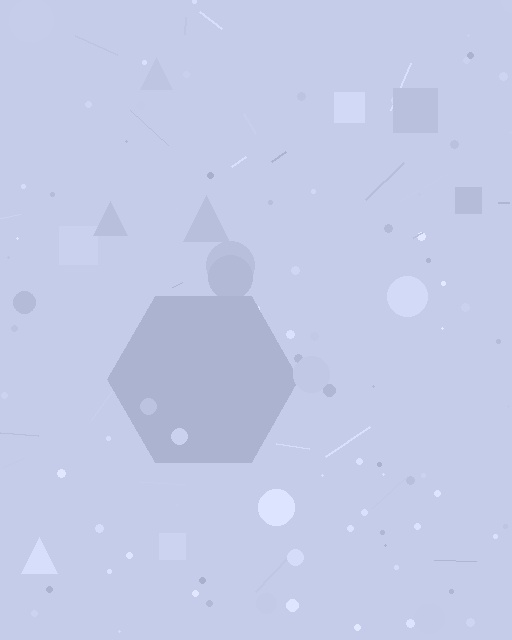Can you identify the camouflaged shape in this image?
The camouflaged shape is a hexagon.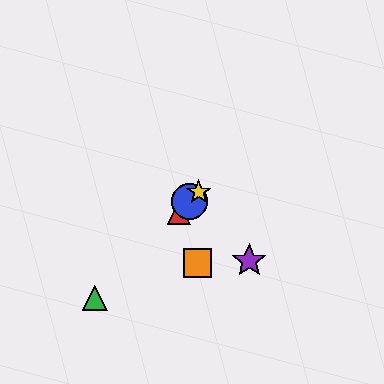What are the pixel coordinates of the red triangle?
The red triangle is at (179, 212).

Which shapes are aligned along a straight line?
The red triangle, the blue circle, the green triangle, the yellow star are aligned along a straight line.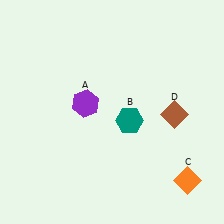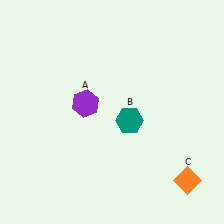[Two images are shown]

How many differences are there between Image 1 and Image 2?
There is 1 difference between the two images.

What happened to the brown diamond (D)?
The brown diamond (D) was removed in Image 2. It was in the bottom-right area of Image 1.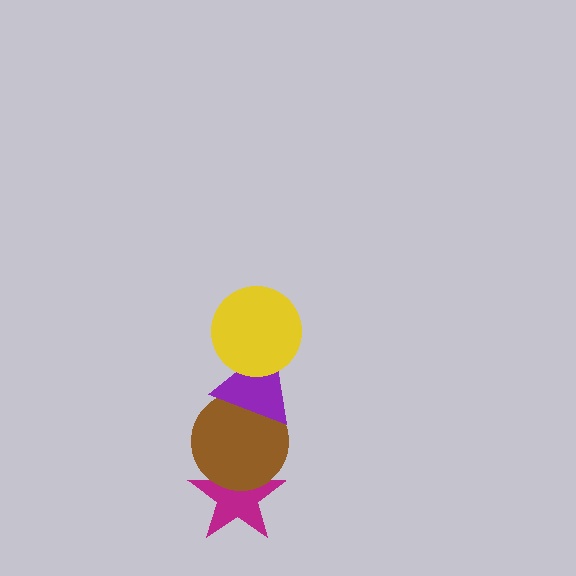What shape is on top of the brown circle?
The purple triangle is on top of the brown circle.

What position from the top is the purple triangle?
The purple triangle is 2nd from the top.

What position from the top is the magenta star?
The magenta star is 4th from the top.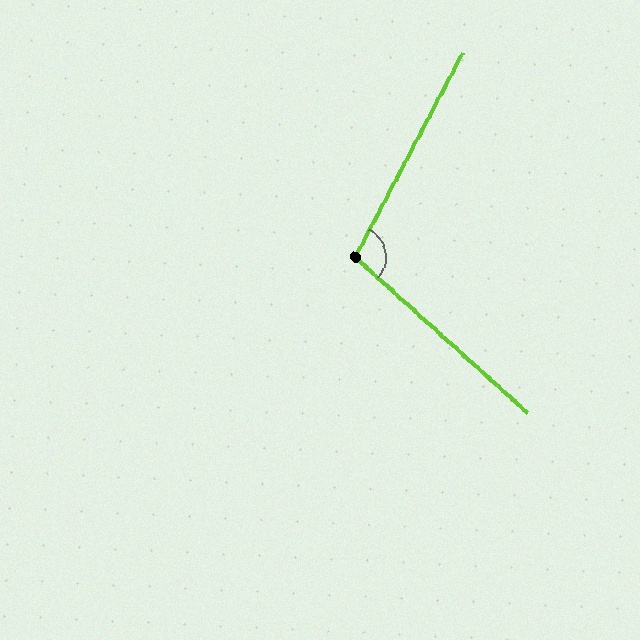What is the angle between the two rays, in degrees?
Approximately 104 degrees.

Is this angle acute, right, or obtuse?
It is obtuse.